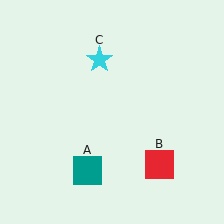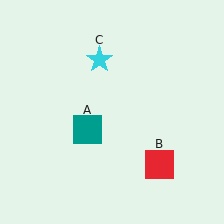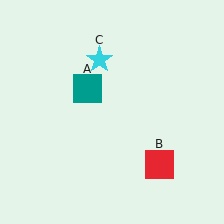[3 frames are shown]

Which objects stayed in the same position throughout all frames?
Red square (object B) and cyan star (object C) remained stationary.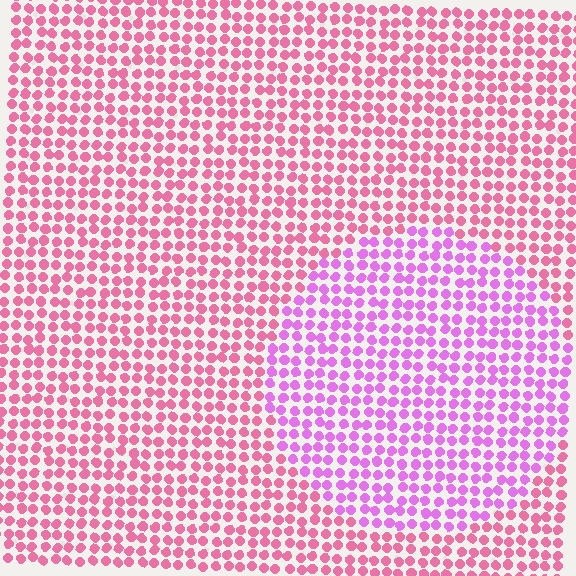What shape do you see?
I see a circle.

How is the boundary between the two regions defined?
The boundary is defined purely by a slight shift in hue (about 38 degrees). Spacing, size, and orientation are identical on both sides.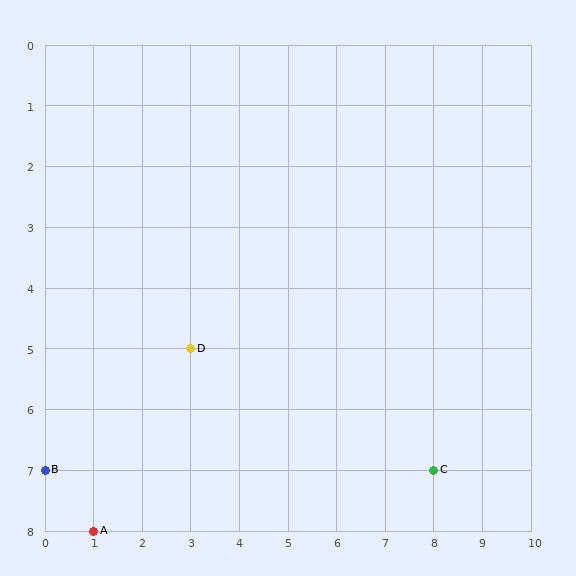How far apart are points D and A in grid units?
Points D and A are 2 columns and 3 rows apart (about 3.6 grid units diagonally).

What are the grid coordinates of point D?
Point D is at grid coordinates (3, 5).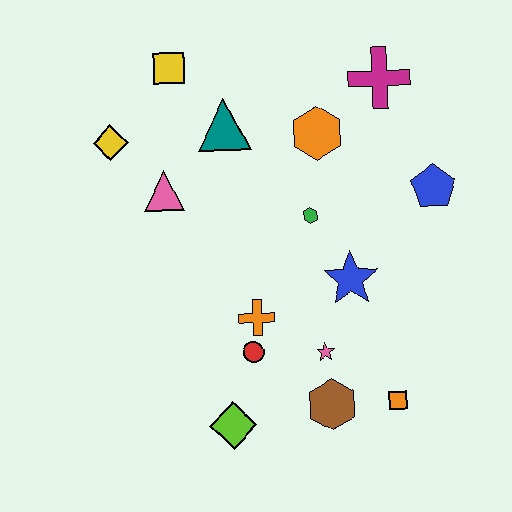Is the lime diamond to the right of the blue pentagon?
No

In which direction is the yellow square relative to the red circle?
The yellow square is above the red circle.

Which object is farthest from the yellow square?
The orange square is farthest from the yellow square.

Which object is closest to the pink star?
The brown hexagon is closest to the pink star.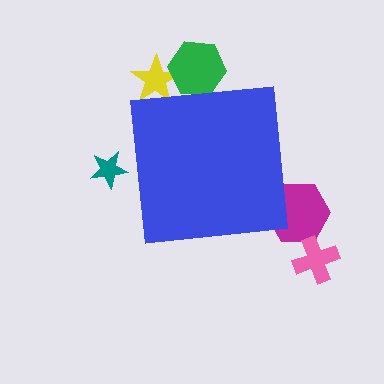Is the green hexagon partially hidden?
Yes, the green hexagon is partially hidden behind the blue square.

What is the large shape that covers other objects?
A blue square.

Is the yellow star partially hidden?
Yes, the yellow star is partially hidden behind the blue square.